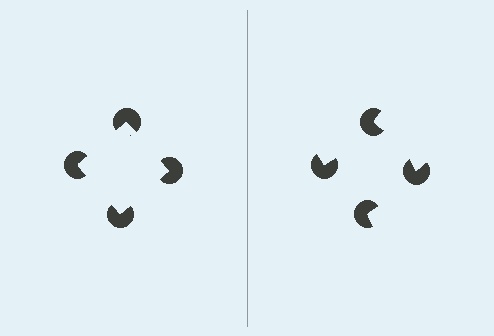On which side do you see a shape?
An illusory square appears on the left side. On the right side the wedge cuts are rotated, so no coherent shape forms.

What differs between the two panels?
The pac-man discs are positioned identically on both sides; only the wedge orientations differ. On the left they align to a square; on the right they are misaligned.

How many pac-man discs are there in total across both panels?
8 — 4 on each side.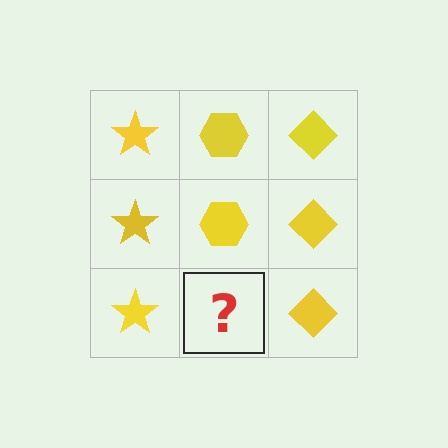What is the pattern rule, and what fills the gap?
The rule is that each column has a consistent shape. The gap should be filled with a yellow hexagon.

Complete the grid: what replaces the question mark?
The question mark should be replaced with a yellow hexagon.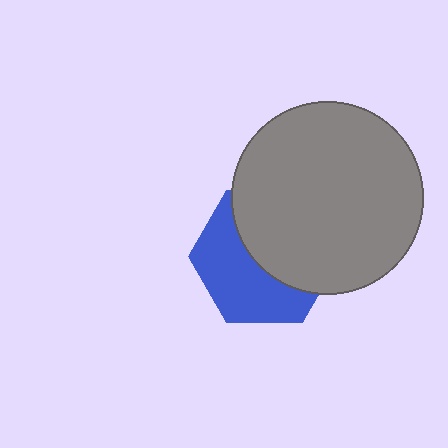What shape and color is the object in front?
The object in front is a gray circle.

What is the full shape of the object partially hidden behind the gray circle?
The partially hidden object is a blue hexagon.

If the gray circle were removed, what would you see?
You would see the complete blue hexagon.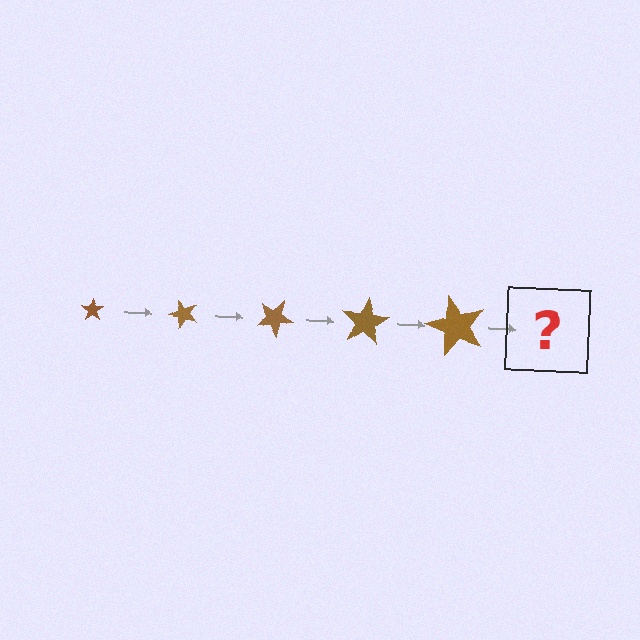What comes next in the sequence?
The next element should be a star, larger than the previous one and rotated 250 degrees from the start.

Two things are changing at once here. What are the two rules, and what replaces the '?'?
The two rules are that the star grows larger each step and it rotates 50 degrees each step. The '?' should be a star, larger than the previous one and rotated 250 degrees from the start.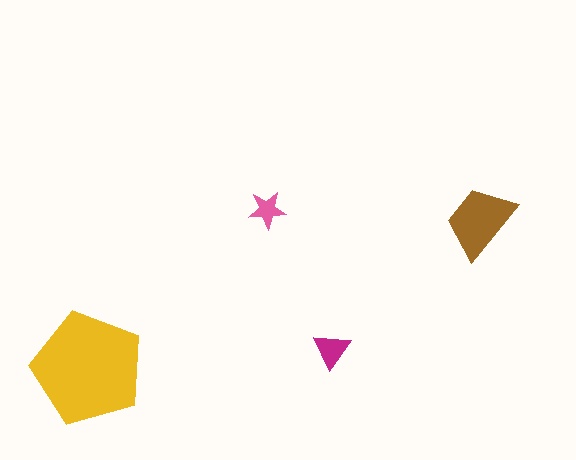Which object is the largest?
The yellow pentagon.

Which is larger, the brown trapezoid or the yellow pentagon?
The yellow pentagon.